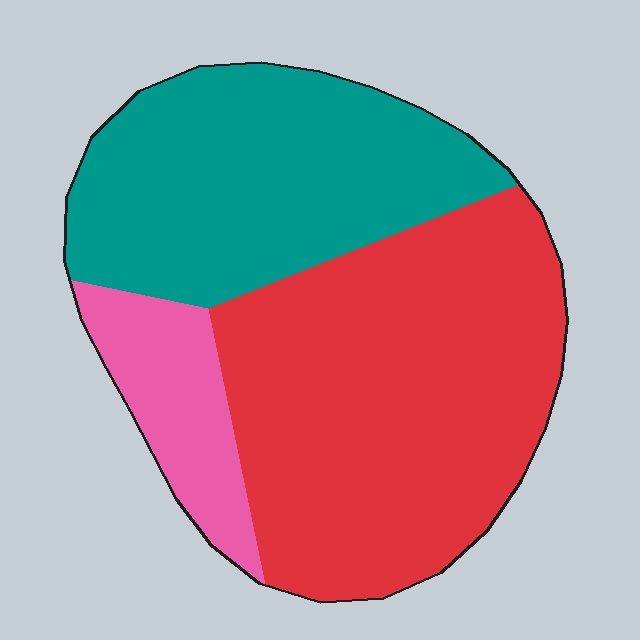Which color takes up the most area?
Red, at roughly 50%.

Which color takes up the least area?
Pink, at roughly 10%.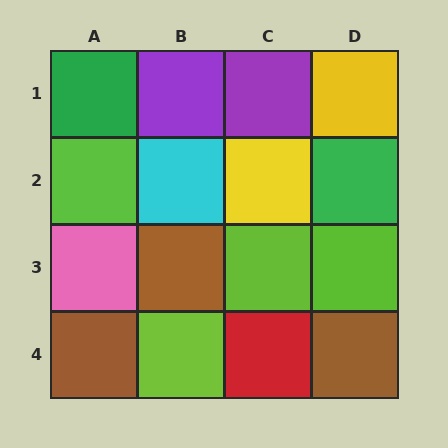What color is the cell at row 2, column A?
Lime.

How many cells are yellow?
2 cells are yellow.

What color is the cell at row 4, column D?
Brown.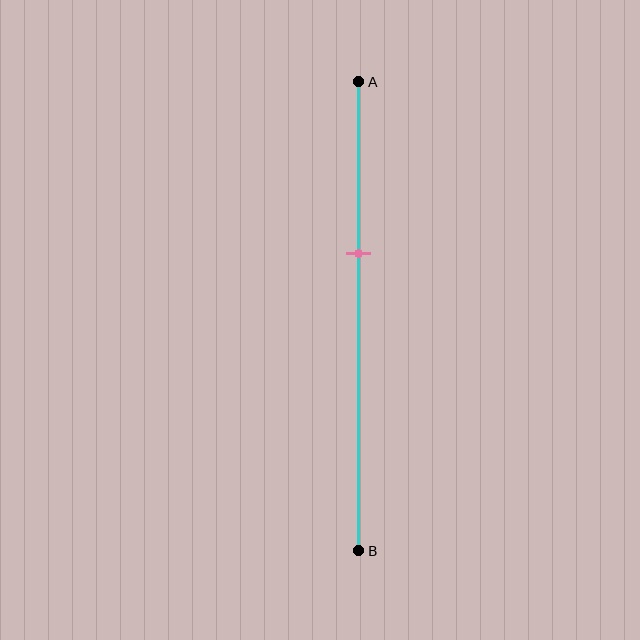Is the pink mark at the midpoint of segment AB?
No, the mark is at about 35% from A, not at the 50% midpoint.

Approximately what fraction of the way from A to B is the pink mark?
The pink mark is approximately 35% of the way from A to B.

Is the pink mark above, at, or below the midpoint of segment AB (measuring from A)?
The pink mark is above the midpoint of segment AB.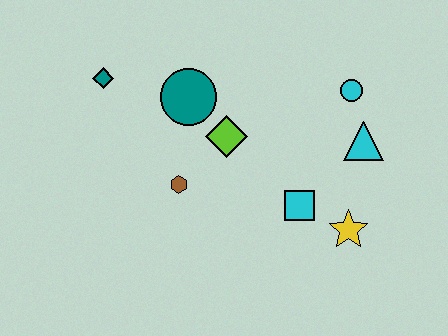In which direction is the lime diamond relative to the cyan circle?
The lime diamond is to the left of the cyan circle.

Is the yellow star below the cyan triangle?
Yes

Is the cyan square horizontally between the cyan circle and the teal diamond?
Yes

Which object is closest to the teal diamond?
The teal circle is closest to the teal diamond.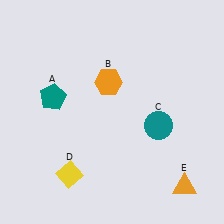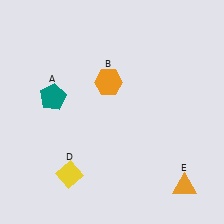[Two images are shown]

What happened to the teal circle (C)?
The teal circle (C) was removed in Image 2. It was in the bottom-right area of Image 1.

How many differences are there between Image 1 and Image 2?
There is 1 difference between the two images.